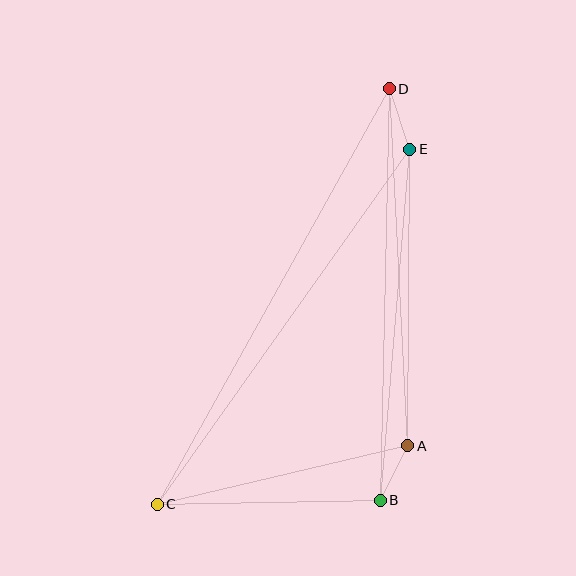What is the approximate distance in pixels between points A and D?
The distance between A and D is approximately 358 pixels.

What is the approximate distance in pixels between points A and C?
The distance between A and C is approximately 257 pixels.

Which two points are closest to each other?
Points A and B are closest to each other.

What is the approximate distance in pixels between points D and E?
The distance between D and E is approximately 64 pixels.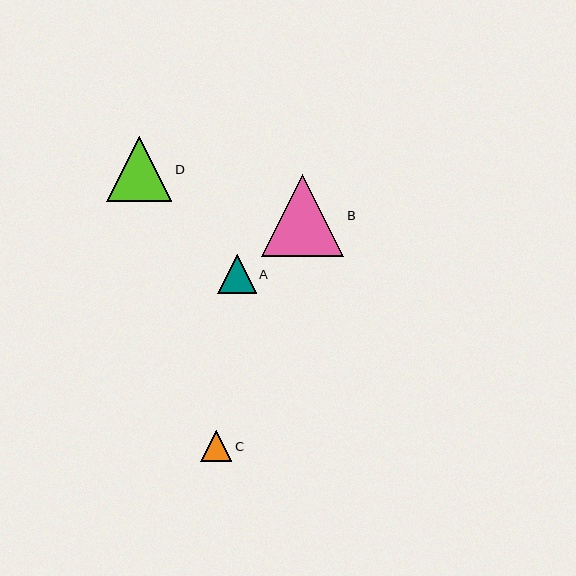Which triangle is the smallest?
Triangle C is the smallest with a size of approximately 31 pixels.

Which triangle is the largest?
Triangle B is the largest with a size of approximately 82 pixels.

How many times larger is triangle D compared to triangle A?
Triangle D is approximately 1.7 times the size of triangle A.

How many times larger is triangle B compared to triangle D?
Triangle B is approximately 1.3 times the size of triangle D.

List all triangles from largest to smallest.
From largest to smallest: B, D, A, C.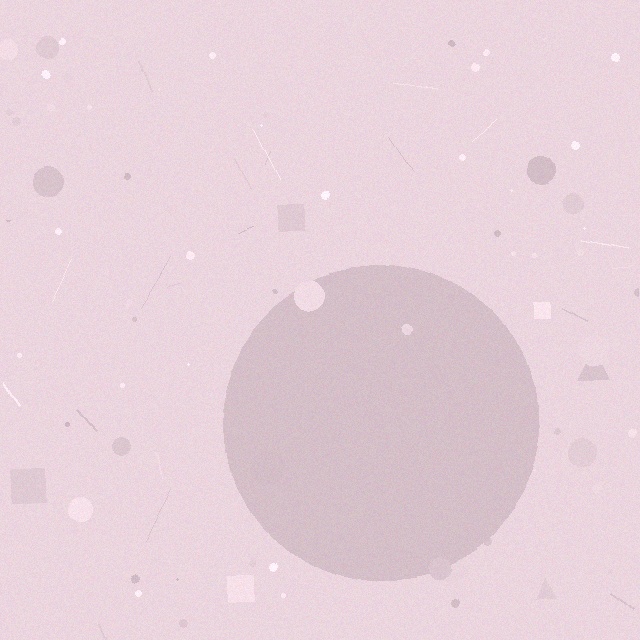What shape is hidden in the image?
A circle is hidden in the image.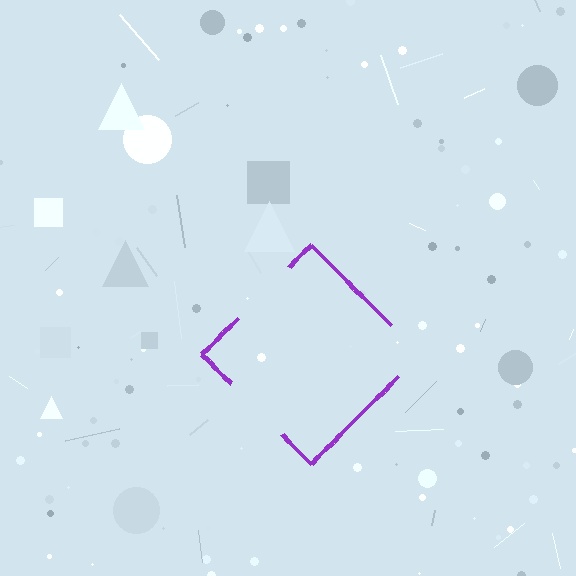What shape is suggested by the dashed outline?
The dashed outline suggests a diamond.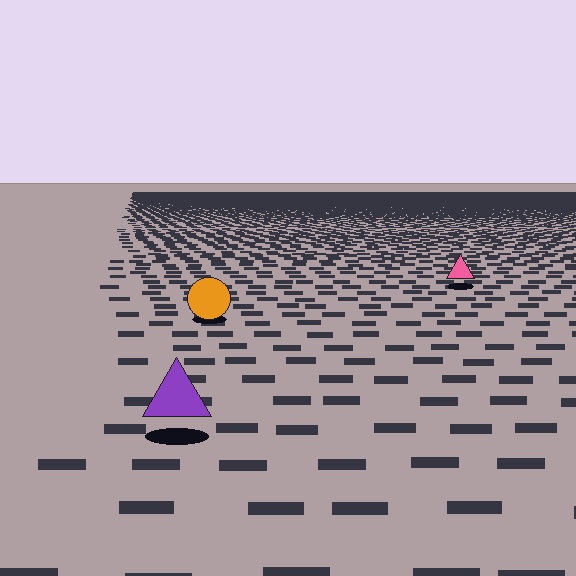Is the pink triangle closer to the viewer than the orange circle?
No. The orange circle is closer — you can tell from the texture gradient: the ground texture is coarser near it.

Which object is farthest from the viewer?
The pink triangle is farthest from the viewer. It appears smaller and the ground texture around it is denser.